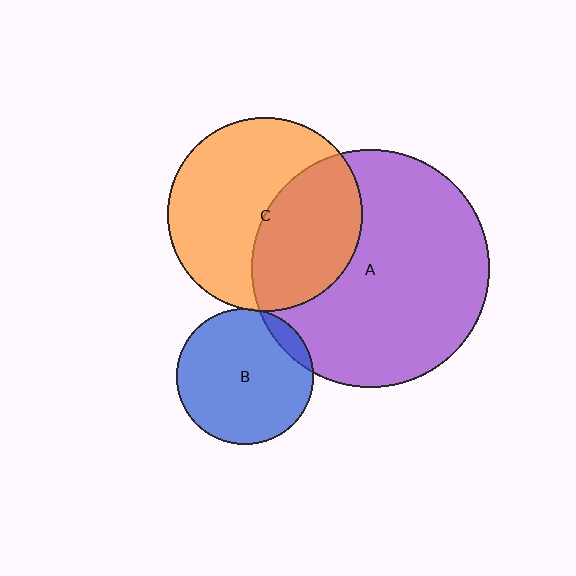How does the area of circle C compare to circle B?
Approximately 2.0 times.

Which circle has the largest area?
Circle A (purple).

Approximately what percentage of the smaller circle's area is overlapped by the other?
Approximately 10%.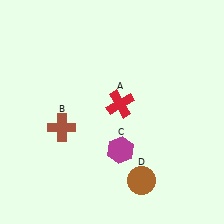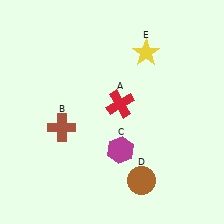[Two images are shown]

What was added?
A yellow star (E) was added in Image 2.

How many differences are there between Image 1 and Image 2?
There is 1 difference between the two images.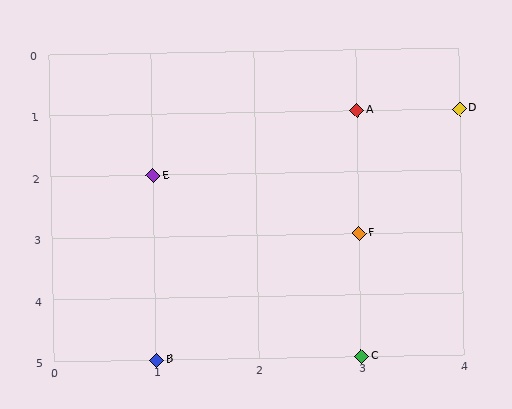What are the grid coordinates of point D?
Point D is at grid coordinates (4, 1).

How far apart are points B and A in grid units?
Points B and A are 2 columns and 4 rows apart (about 4.5 grid units diagonally).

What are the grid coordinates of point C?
Point C is at grid coordinates (3, 5).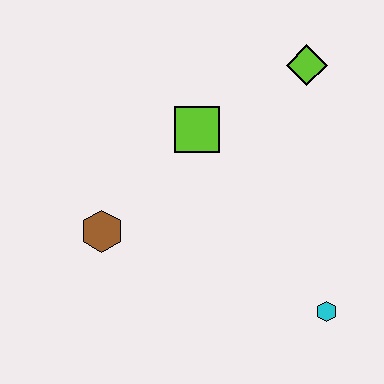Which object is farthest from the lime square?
The cyan hexagon is farthest from the lime square.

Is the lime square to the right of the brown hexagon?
Yes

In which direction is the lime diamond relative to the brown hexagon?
The lime diamond is to the right of the brown hexagon.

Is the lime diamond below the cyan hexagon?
No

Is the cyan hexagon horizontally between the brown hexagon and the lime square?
No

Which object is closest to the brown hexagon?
The lime square is closest to the brown hexagon.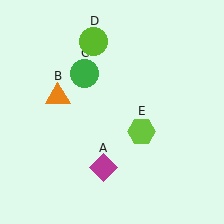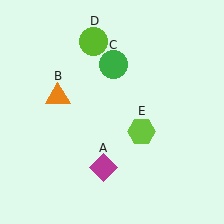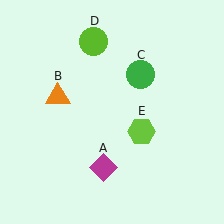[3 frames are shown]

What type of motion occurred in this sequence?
The green circle (object C) rotated clockwise around the center of the scene.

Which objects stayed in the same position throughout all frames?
Magenta diamond (object A) and orange triangle (object B) and lime circle (object D) and lime hexagon (object E) remained stationary.